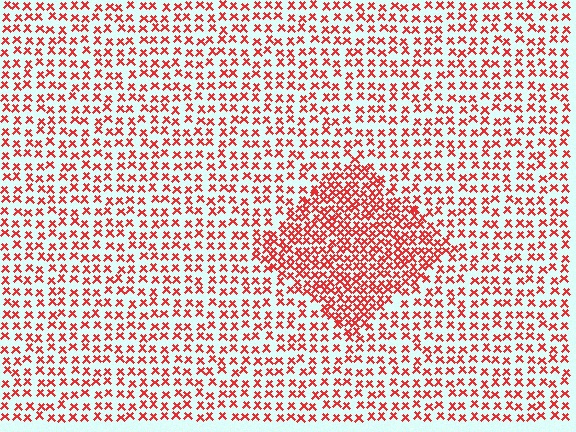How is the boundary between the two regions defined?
The boundary is defined by a change in element density (approximately 1.9x ratio). All elements are the same color, size, and shape.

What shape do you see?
I see a diamond.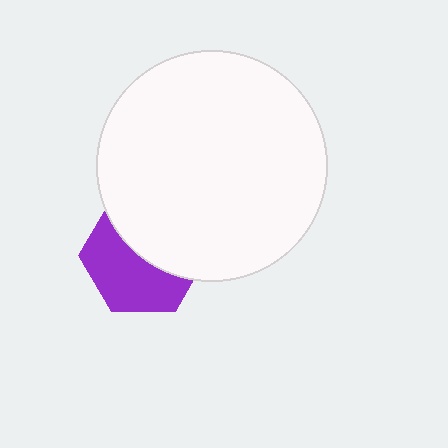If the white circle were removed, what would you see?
You would see the complete purple hexagon.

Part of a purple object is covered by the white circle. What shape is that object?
It is a hexagon.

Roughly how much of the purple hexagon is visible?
About half of it is visible (roughly 52%).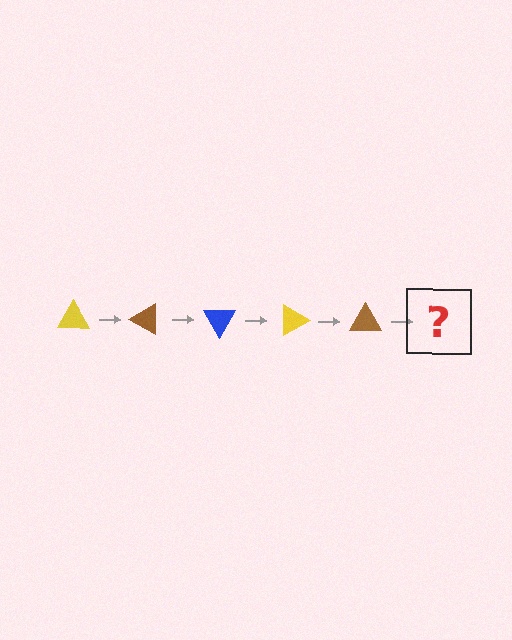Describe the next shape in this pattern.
It should be a blue triangle, rotated 150 degrees from the start.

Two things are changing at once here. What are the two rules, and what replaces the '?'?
The two rules are that it rotates 30 degrees each step and the color cycles through yellow, brown, and blue. The '?' should be a blue triangle, rotated 150 degrees from the start.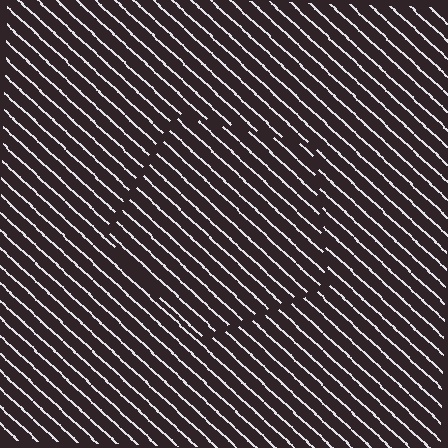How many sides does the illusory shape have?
5 sides — the line-ends trace a pentagon.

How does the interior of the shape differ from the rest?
The interior of the shape contains the same grating, shifted by half a period — the contour is defined by the phase discontinuity where line-ends from the inner and outer gratings abut.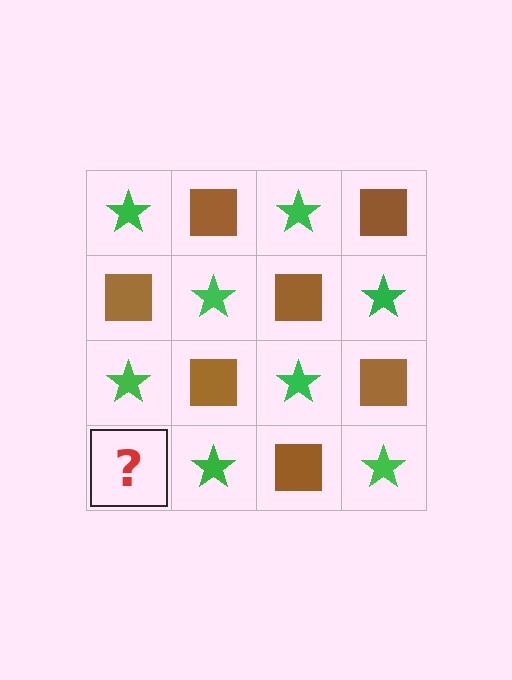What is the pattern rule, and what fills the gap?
The rule is that it alternates green star and brown square in a checkerboard pattern. The gap should be filled with a brown square.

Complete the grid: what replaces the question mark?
The question mark should be replaced with a brown square.